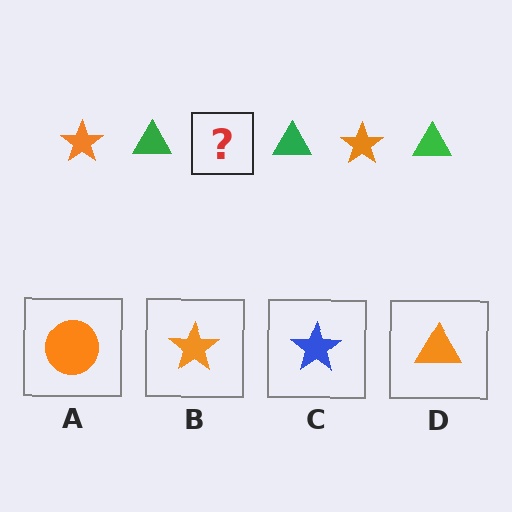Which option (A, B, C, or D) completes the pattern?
B.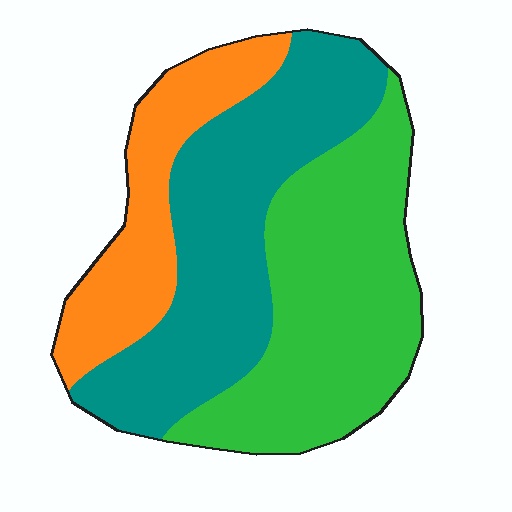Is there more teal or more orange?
Teal.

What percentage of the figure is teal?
Teal takes up between a third and a half of the figure.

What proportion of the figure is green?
Green covers around 40% of the figure.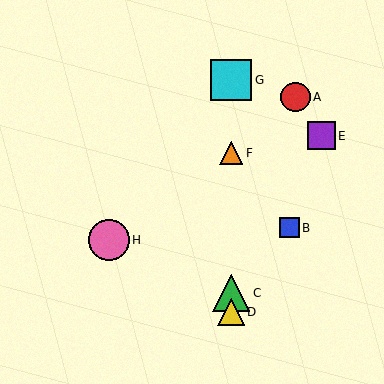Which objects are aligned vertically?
Objects C, D, F, G are aligned vertically.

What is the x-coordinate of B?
Object B is at x≈289.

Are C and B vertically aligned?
No, C is at x≈231 and B is at x≈289.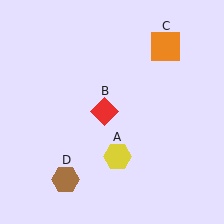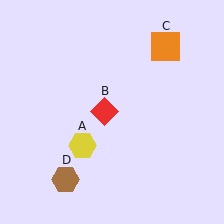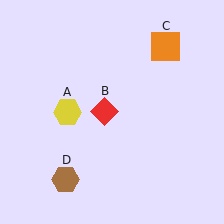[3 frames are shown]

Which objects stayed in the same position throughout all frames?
Red diamond (object B) and orange square (object C) and brown hexagon (object D) remained stationary.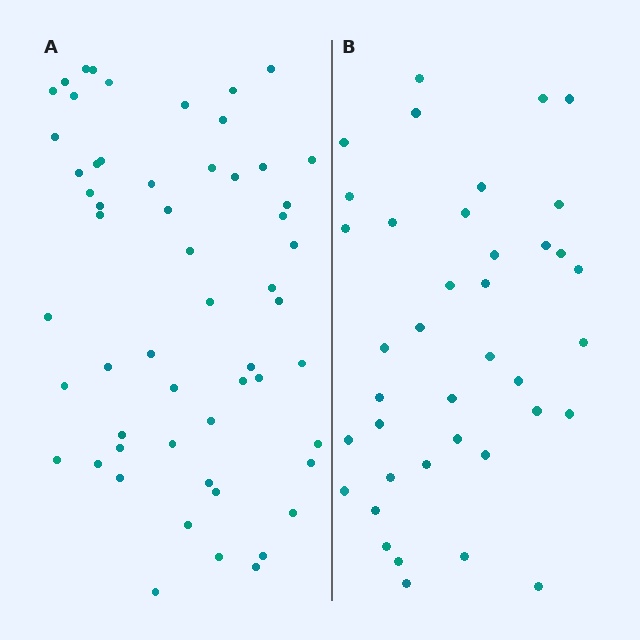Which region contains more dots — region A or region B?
Region A (the left region) has more dots.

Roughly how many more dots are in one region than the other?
Region A has approximately 15 more dots than region B.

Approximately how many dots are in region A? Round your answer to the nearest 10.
About 60 dots. (The exact count is 56, which rounds to 60.)